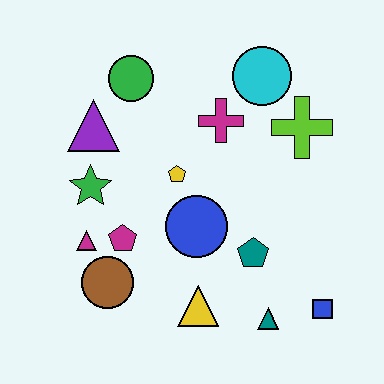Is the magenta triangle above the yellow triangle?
Yes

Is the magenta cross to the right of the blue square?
No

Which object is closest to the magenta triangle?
The magenta pentagon is closest to the magenta triangle.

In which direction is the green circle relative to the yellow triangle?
The green circle is above the yellow triangle.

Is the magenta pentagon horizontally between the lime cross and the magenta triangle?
Yes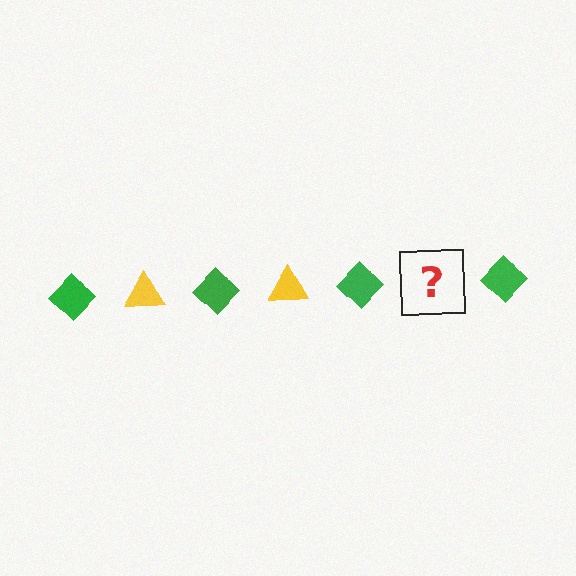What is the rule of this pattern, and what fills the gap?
The rule is that the pattern alternates between green diamond and yellow triangle. The gap should be filled with a yellow triangle.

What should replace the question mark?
The question mark should be replaced with a yellow triangle.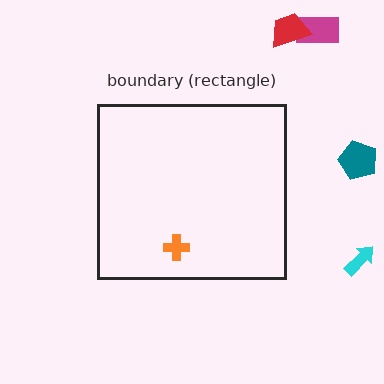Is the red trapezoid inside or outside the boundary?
Outside.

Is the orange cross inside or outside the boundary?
Inside.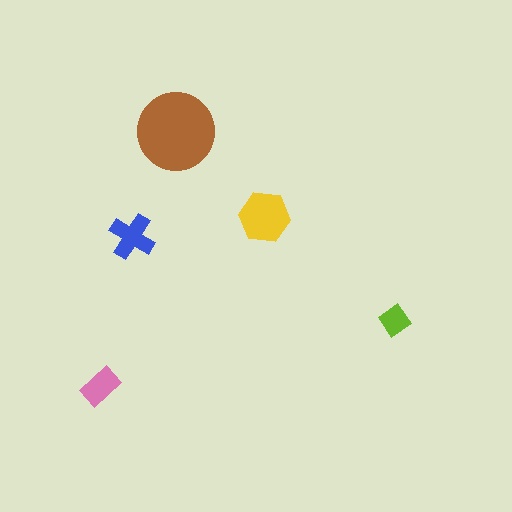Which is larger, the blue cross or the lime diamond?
The blue cross.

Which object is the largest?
The brown circle.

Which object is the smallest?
The lime diamond.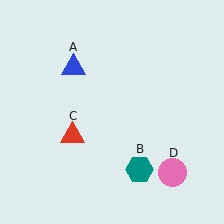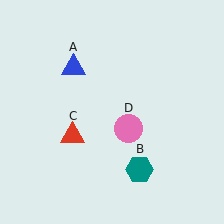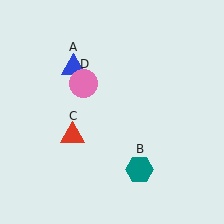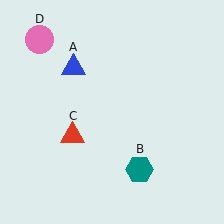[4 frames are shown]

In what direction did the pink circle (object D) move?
The pink circle (object D) moved up and to the left.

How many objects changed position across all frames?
1 object changed position: pink circle (object D).